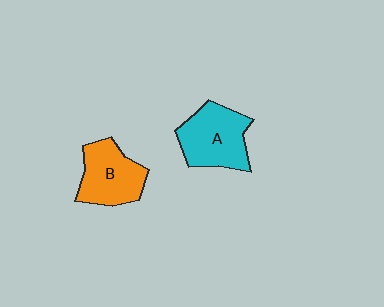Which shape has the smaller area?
Shape B (orange).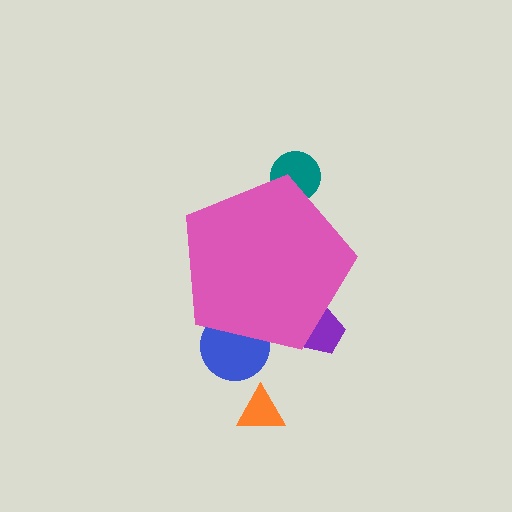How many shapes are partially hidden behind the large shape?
3 shapes are partially hidden.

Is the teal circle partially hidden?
Yes, the teal circle is partially hidden behind the pink pentagon.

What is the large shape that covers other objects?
A pink pentagon.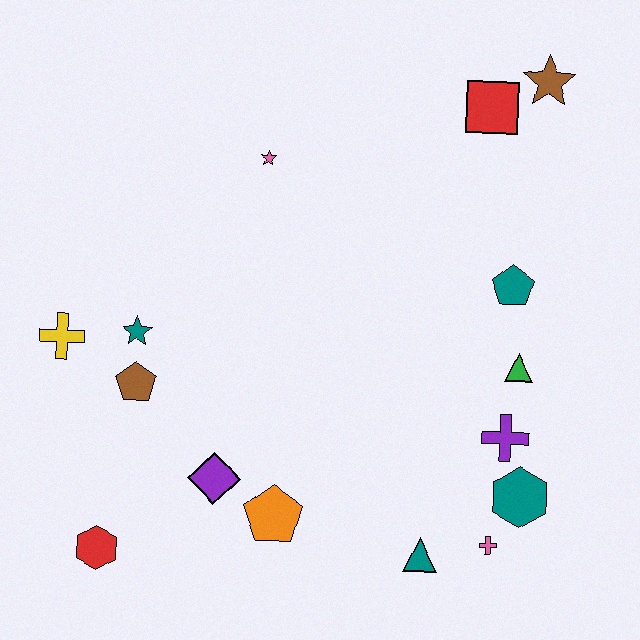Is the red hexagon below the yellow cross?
Yes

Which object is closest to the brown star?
The red square is closest to the brown star.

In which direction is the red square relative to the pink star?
The red square is to the right of the pink star.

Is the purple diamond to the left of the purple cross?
Yes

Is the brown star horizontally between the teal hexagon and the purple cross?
No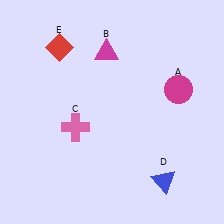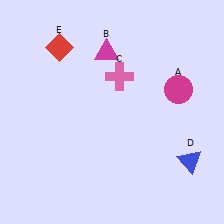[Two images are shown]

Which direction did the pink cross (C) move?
The pink cross (C) moved up.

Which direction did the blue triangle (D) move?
The blue triangle (D) moved right.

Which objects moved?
The objects that moved are: the pink cross (C), the blue triangle (D).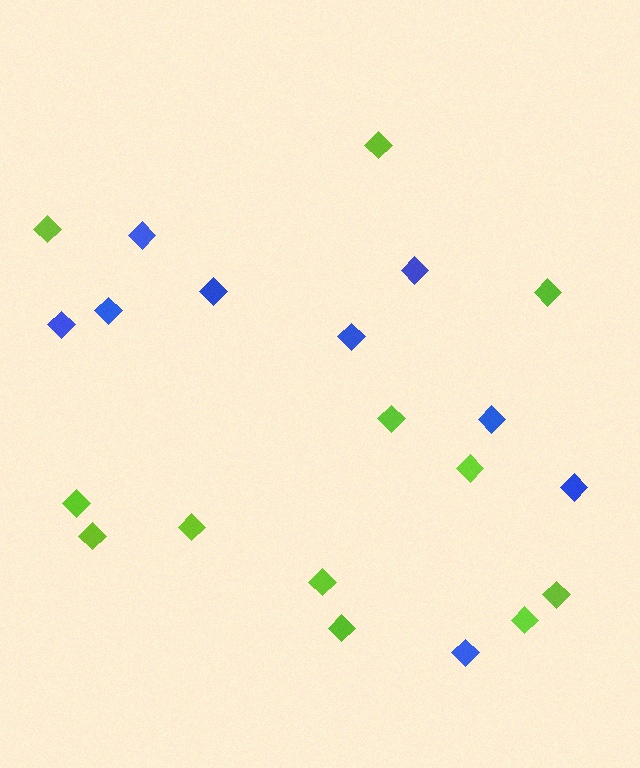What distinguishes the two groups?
There are 2 groups: one group of blue diamonds (9) and one group of lime diamonds (12).